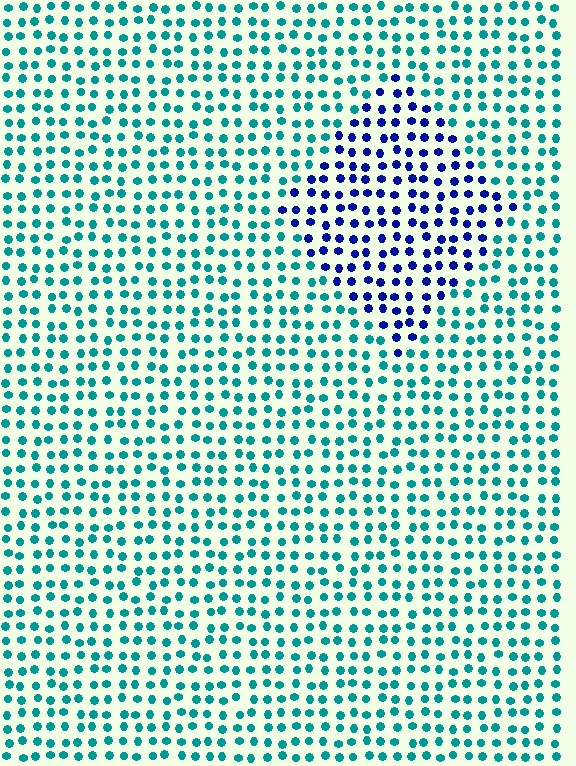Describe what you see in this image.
The image is filled with small teal elements in a uniform arrangement. A diamond-shaped region is visible where the elements are tinted to a slightly different hue, forming a subtle color boundary.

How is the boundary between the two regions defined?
The boundary is defined purely by a slight shift in hue (about 56 degrees). Spacing, size, and orientation are identical on both sides.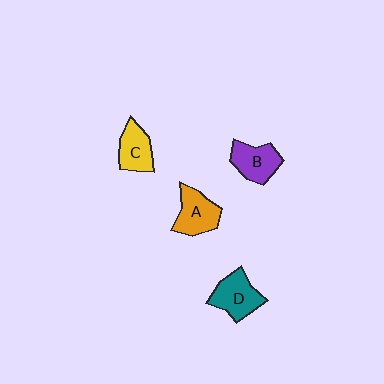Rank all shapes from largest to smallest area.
From largest to smallest: D (teal), A (orange), B (purple), C (yellow).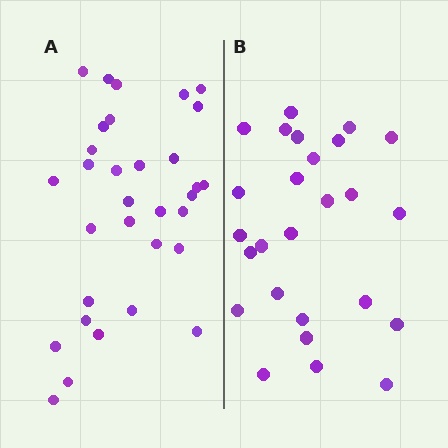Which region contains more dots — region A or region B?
Region A (the left region) has more dots.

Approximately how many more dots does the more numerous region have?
Region A has about 6 more dots than region B.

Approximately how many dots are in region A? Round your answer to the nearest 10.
About 30 dots. (The exact count is 32, which rounds to 30.)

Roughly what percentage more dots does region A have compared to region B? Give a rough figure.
About 25% more.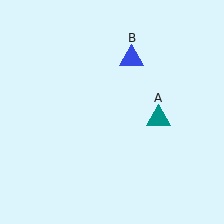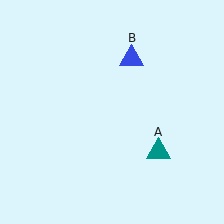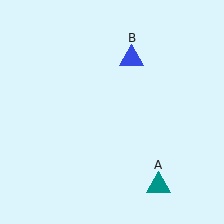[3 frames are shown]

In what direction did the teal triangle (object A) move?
The teal triangle (object A) moved down.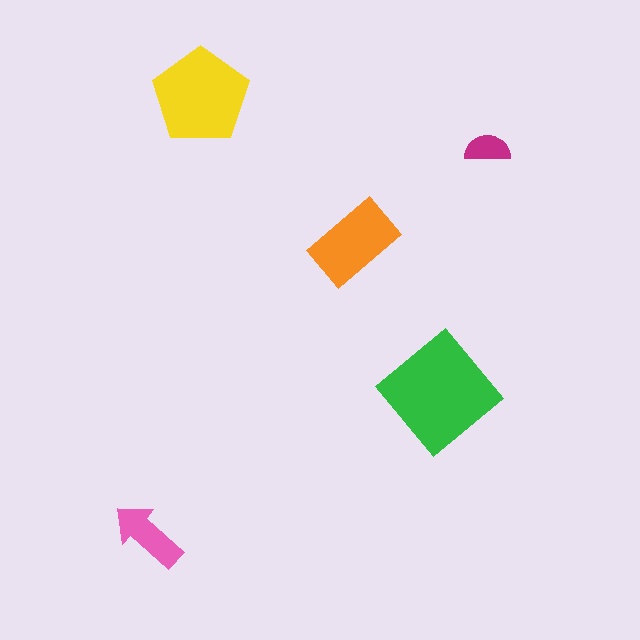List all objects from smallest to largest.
The magenta semicircle, the pink arrow, the orange rectangle, the yellow pentagon, the green diamond.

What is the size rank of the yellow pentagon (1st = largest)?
2nd.